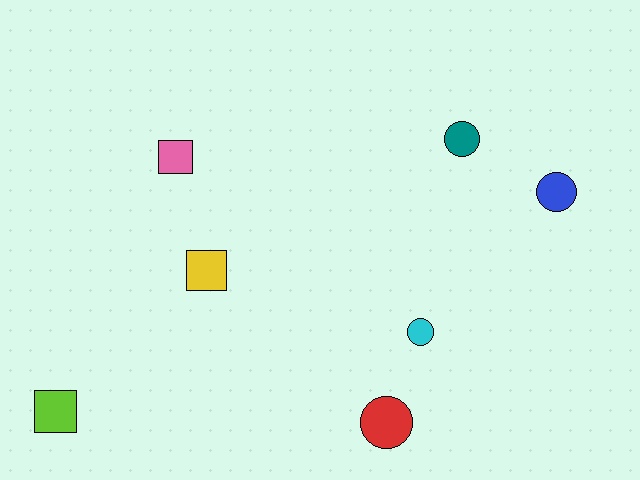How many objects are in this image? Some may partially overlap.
There are 7 objects.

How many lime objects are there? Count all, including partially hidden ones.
There is 1 lime object.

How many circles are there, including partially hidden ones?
There are 4 circles.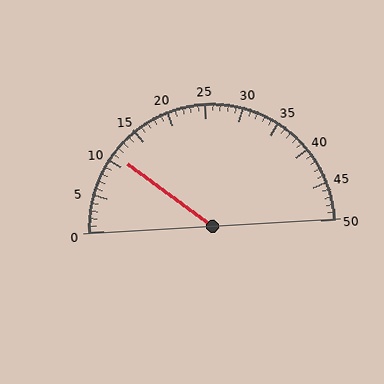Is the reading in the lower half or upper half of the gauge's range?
The reading is in the lower half of the range (0 to 50).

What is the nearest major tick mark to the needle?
The nearest major tick mark is 10.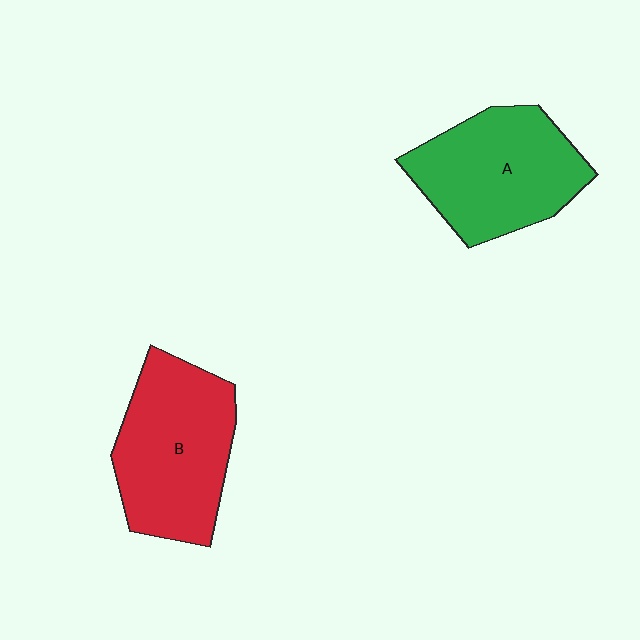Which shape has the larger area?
Shape B (red).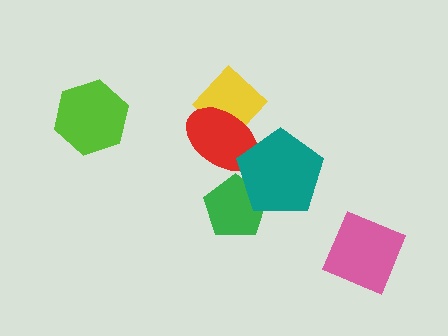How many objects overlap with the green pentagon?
1 object overlaps with the green pentagon.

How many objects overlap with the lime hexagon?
0 objects overlap with the lime hexagon.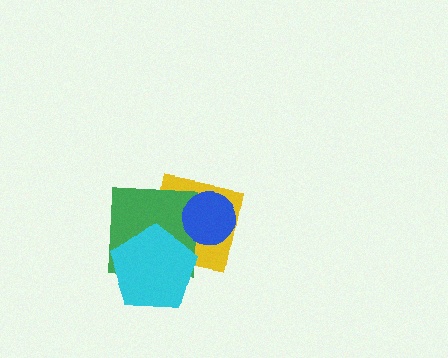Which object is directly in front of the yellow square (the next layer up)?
The green square is directly in front of the yellow square.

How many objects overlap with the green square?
3 objects overlap with the green square.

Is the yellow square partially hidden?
Yes, it is partially covered by another shape.